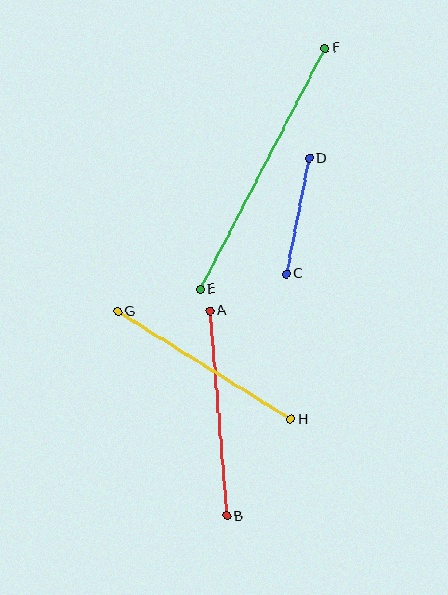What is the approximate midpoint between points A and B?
The midpoint is at approximately (218, 413) pixels.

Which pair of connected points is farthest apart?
Points E and F are farthest apart.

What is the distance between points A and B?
The distance is approximately 206 pixels.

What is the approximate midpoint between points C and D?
The midpoint is at approximately (298, 216) pixels.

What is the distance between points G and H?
The distance is approximately 204 pixels.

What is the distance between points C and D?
The distance is approximately 117 pixels.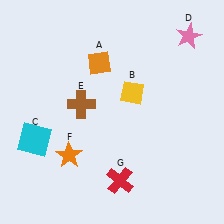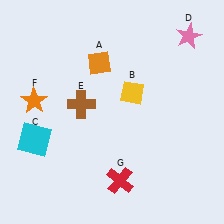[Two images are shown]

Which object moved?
The orange star (F) moved up.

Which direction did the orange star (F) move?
The orange star (F) moved up.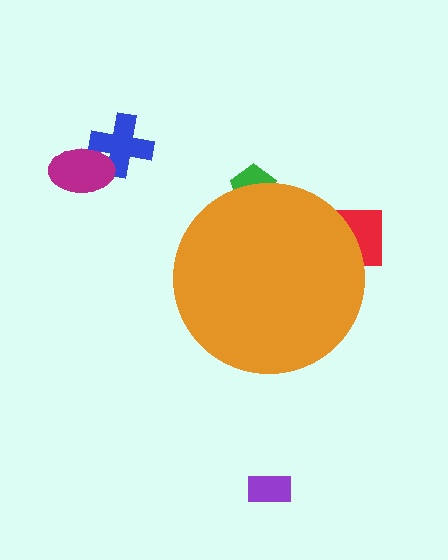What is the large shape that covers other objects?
An orange circle.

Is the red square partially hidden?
Yes, the red square is partially hidden behind the orange circle.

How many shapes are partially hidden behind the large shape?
2 shapes are partially hidden.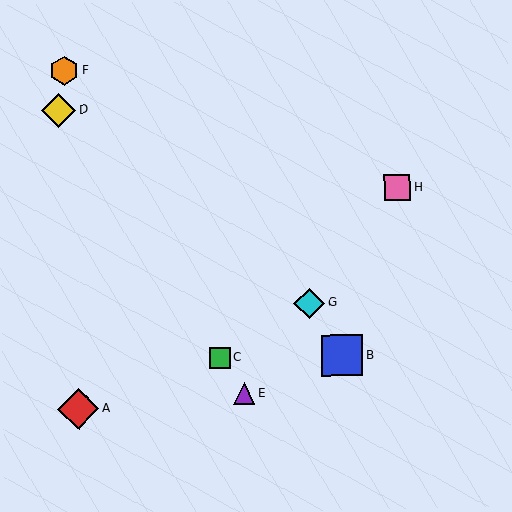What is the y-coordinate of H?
Object H is at y≈187.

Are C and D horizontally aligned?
No, C is at y≈358 and D is at y≈110.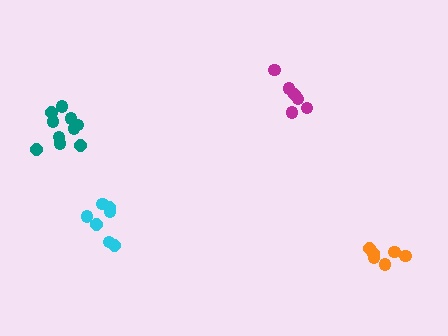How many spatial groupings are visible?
There are 4 spatial groupings.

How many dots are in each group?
Group 1: 6 dots, Group 2: 10 dots, Group 3: 6 dots, Group 4: 7 dots (29 total).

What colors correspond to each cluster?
The clusters are colored: magenta, teal, orange, cyan.